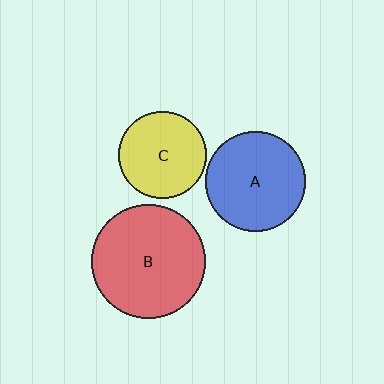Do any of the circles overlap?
No, none of the circles overlap.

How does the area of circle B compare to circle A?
Approximately 1.3 times.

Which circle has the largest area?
Circle B (red).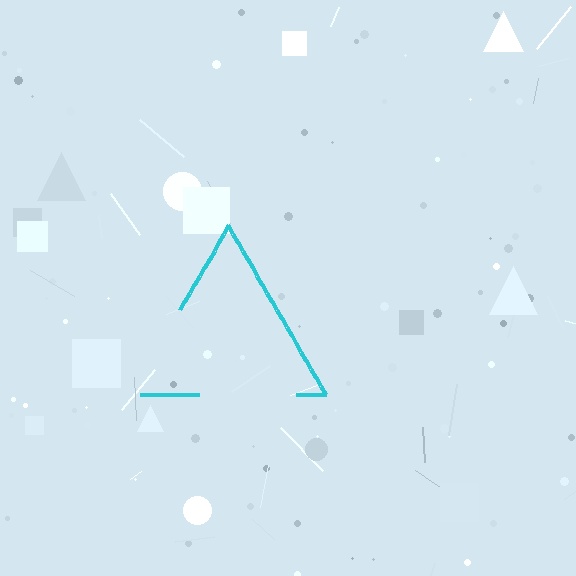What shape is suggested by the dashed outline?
The dashed outline suggests a triangle.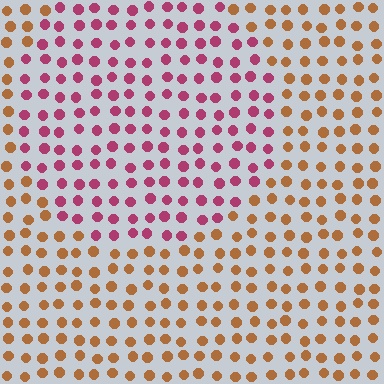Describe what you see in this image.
The image is filled with small brown elements in a uniform arrangement. A circle-shaped region is visible where the elements are tinted to a slightly different hue, forming a subtle color boundary.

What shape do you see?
I see a circle.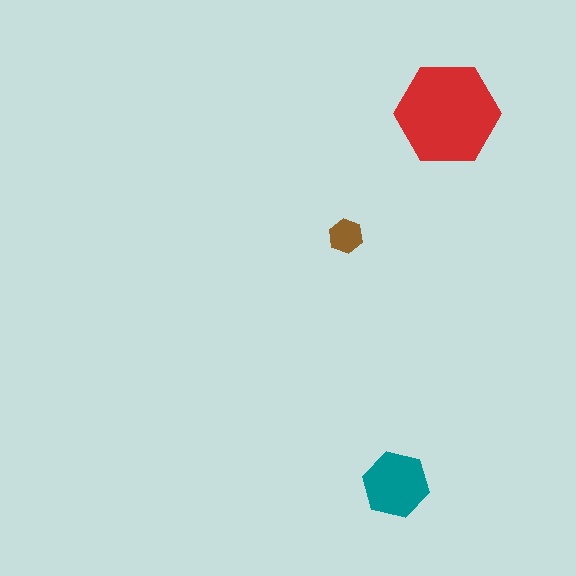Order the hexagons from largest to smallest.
the red one, the teal one, the brown one.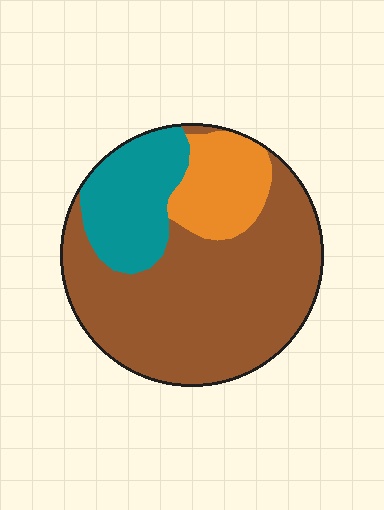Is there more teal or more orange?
Teal.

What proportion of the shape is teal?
Teal covers 21% of the shape.